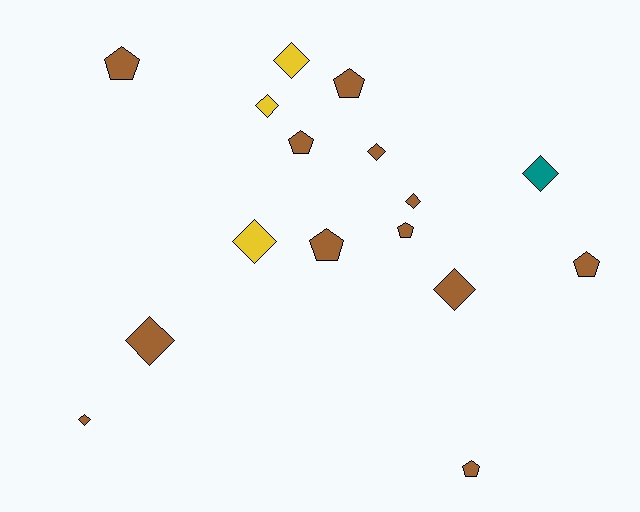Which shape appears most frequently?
Diamond, with 9 objects.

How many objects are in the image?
There are 16 objects.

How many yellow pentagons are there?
There are no yellow pentagons.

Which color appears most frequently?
Brown, with 12 objects.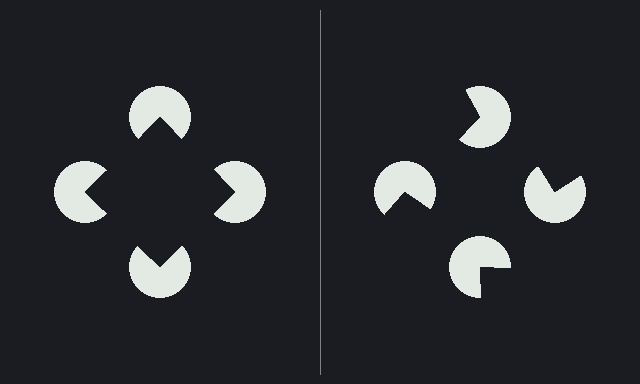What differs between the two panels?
The pac-man discs are positioned identically on both sides; only the wedge orientations differ. On the left they align to a square; on the right they are misaligned.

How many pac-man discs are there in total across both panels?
8 — 4 on each side.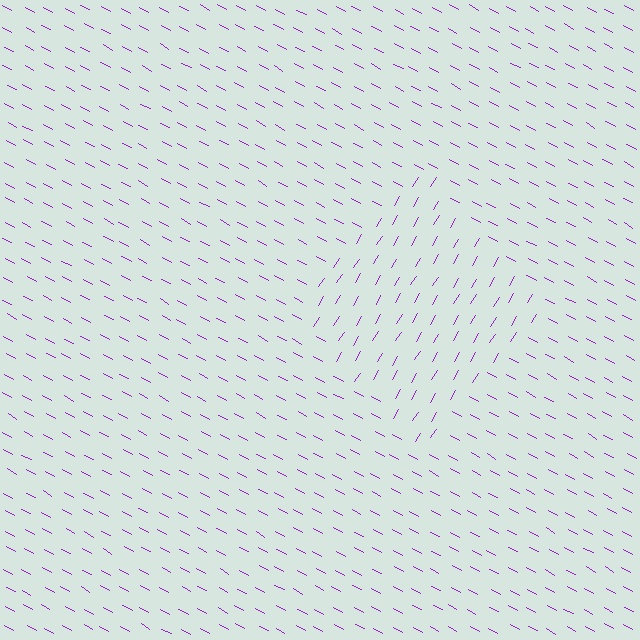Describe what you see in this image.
The image is filled with small purple line segments. A diamond region in the image has lines oriented differently from the surrounding lines, creating a visible texture boundary.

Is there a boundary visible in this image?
Yes, there is a texture boundary formed by a change in line orientation.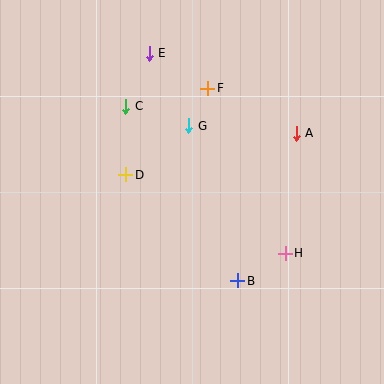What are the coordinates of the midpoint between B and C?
The midpoint between B and C is at (182, 193).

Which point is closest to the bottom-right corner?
Point H is closest to the bottom-right corner.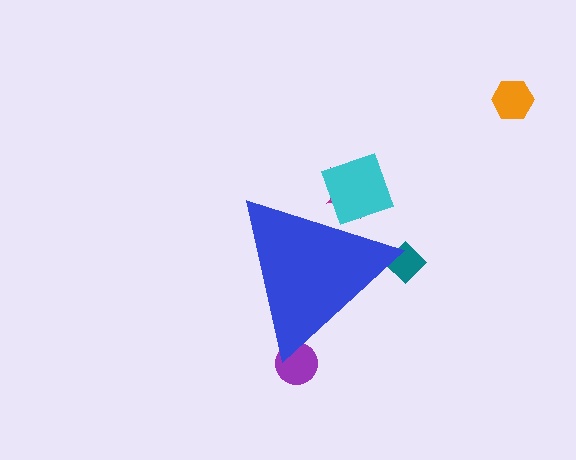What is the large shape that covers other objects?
A blue triangle.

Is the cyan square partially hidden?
Yes, the cyan square is partially hidden behind the blue triangle.